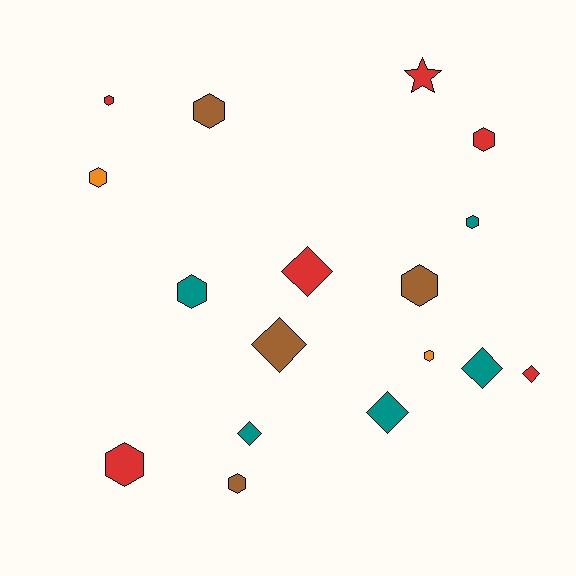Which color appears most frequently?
Red, with 6 objects.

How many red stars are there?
There is 1 red star.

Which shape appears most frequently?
Hexagon, with 10 objects.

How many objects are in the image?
There are 17 objects.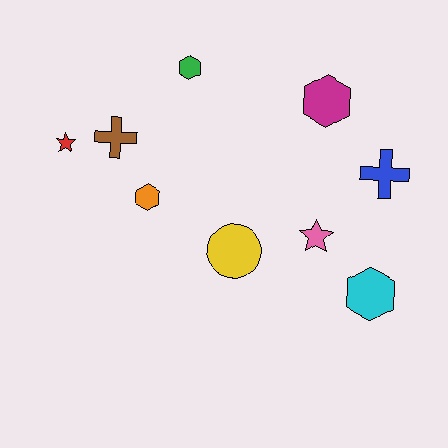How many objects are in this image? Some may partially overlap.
There are 9 objects.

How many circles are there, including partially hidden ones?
There is 1 circle.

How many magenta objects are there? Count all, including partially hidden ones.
There is 1 magenta object.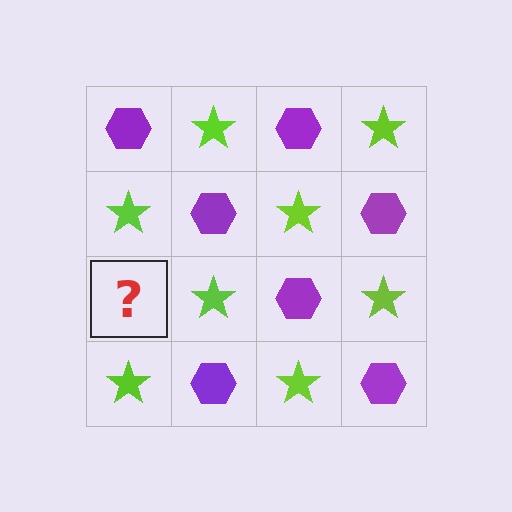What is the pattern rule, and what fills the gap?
The rule is that it alternates purple hexagon and lime star in a checkerboard pattern. The gap should be filled with a purple hexagon.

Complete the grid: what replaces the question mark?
The question mark should be replaced with a purple hexagon.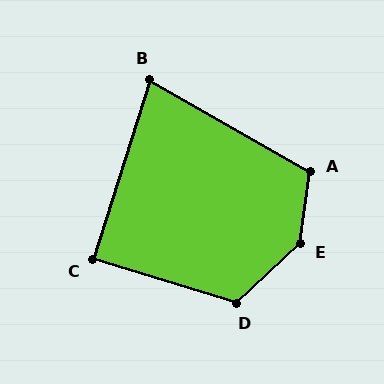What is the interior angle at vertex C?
Approximately 90 degrees (approximately right).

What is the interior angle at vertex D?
Approximately 120 degrees (obtuse).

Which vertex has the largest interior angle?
E, at approximately 141 degrees.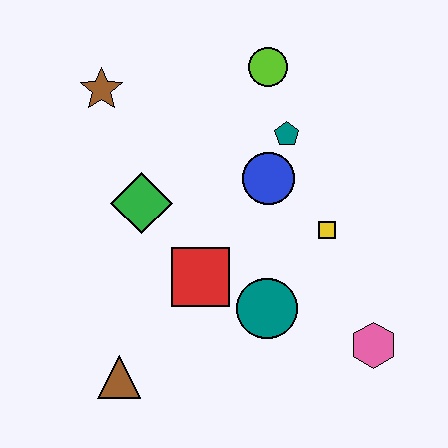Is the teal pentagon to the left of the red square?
No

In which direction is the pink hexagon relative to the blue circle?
The pink hexagon is below the blue circle.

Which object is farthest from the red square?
The lime circle is farthest from the red square.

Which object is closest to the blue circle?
The teal pentagon is closest to the blue circle.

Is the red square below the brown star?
Yes